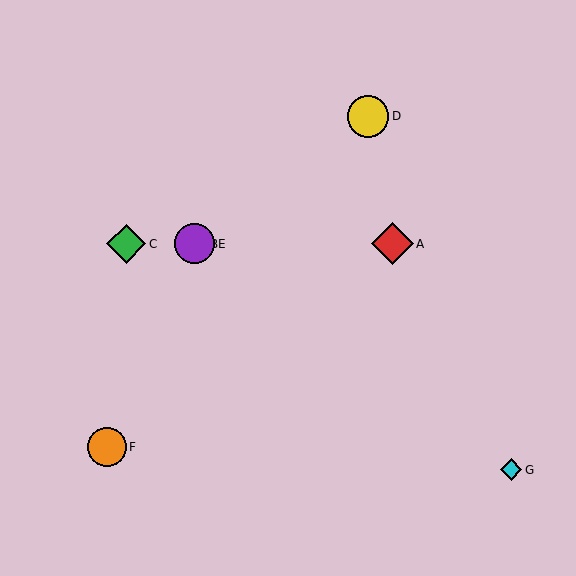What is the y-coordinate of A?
Object A is at y≈244.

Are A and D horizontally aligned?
No, A is at y≈244 and D is at y≈116.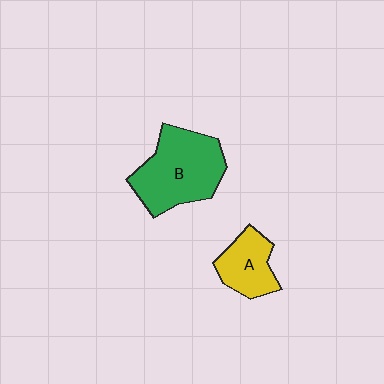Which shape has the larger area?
Shape B (green).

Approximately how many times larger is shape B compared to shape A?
Approximately 1.9 times.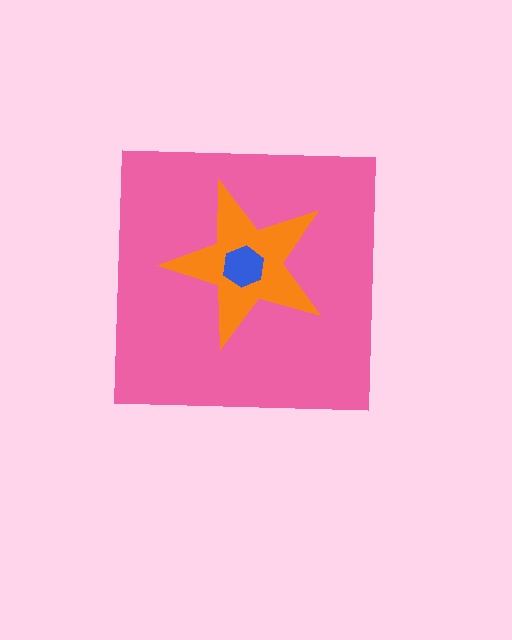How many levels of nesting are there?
3.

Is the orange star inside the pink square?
Yes.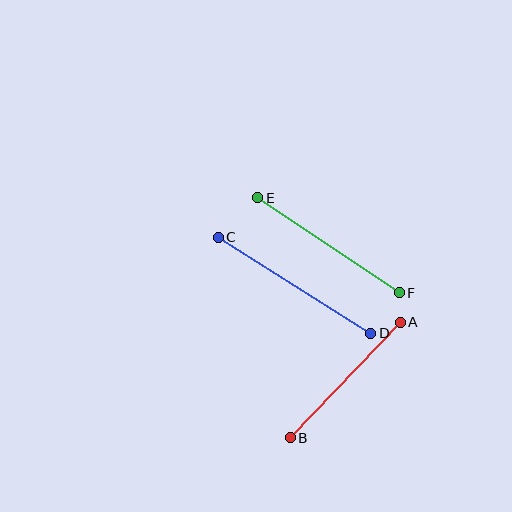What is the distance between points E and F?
The distance is approximately 170 pixels.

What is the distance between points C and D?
The distance is approximately 180 pixels.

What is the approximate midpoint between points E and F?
The midpoint is at approximately (329, 245) pixels.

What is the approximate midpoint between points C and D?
The midpoint is at approximately (295, 285) pixels.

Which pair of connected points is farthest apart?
Points C and D are farthest apart.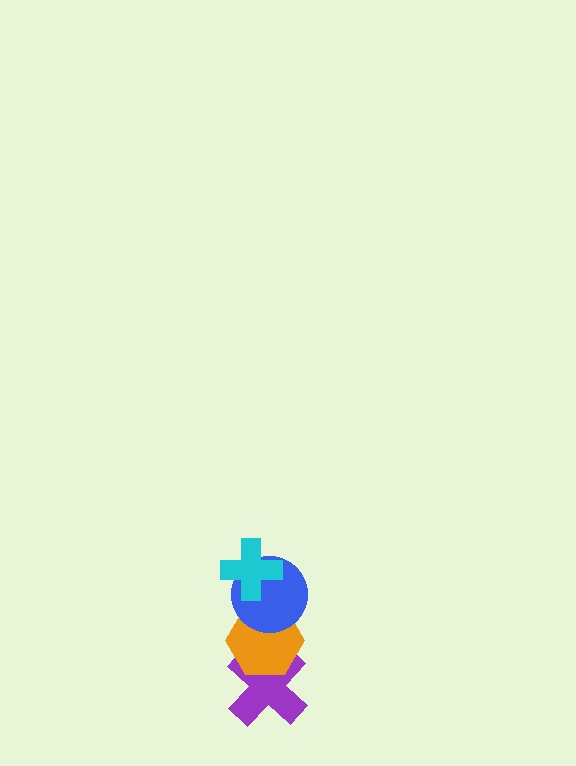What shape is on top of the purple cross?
The orange hexagon is on top of the purple cross.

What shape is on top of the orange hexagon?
The blue circle is on top of the orange hexagon.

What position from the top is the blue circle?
The blue circle is 2nd from the top.